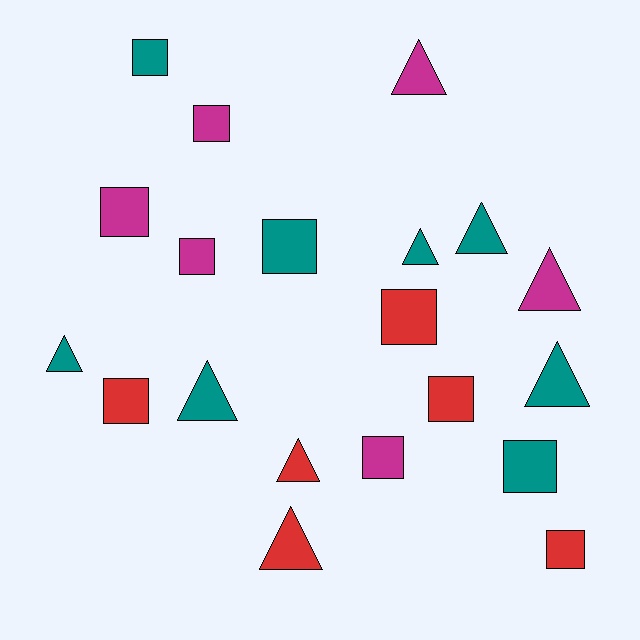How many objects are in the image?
There are 20 objects.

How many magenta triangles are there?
There are 2 magenta triangles.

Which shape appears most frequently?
Square, with 11 objects.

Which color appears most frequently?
Teal, with 8 objects.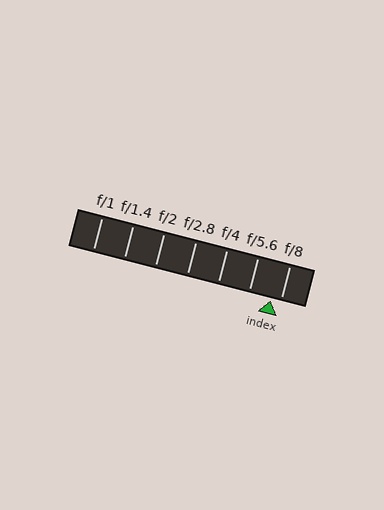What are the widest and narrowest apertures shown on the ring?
The widest aperture shown is f/1 and the narrowest is f/8.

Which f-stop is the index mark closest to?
The index mark is closest to f/8.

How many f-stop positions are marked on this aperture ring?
There are 7 f-stop positions marked.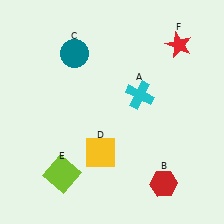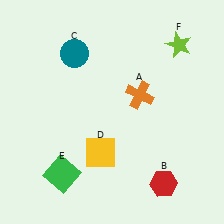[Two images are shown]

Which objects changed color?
A changed from cyan to orange. E changed from lime to green. F changed from red to lime.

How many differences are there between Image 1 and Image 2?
There are 3 differences between the two images.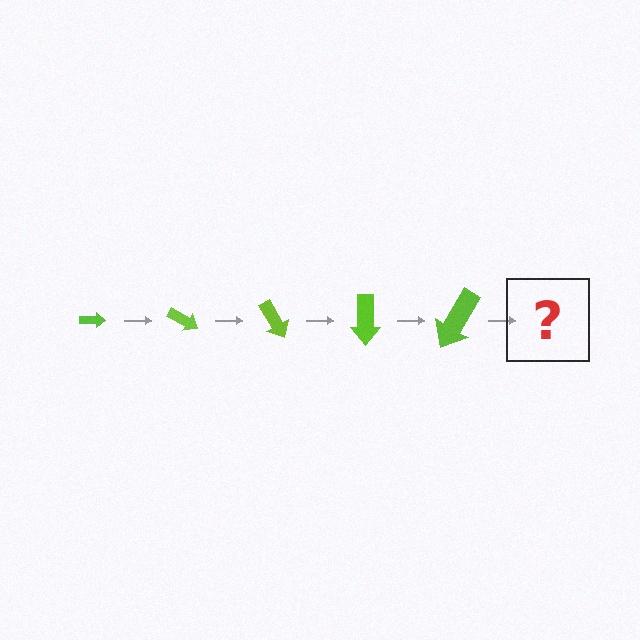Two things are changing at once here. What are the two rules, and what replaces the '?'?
The two rules are that the arrow grows larger each step and it rotates 30 degrees each step. The '?' should be an arrow, larger than the previous one and rotated 150 degrees from the start.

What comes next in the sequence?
The next element should be an arrow, larger than the previous one and rotated 150 degrees from the start.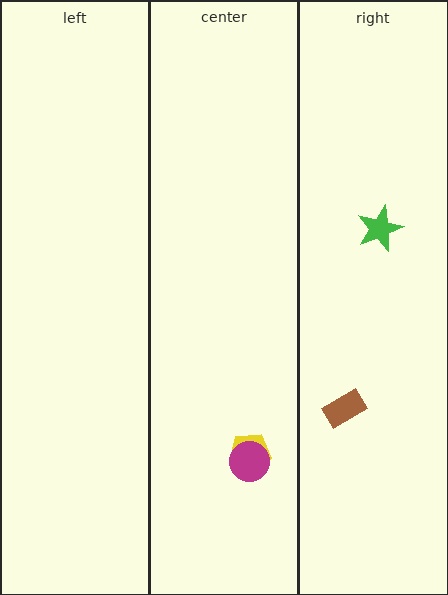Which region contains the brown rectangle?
The right region.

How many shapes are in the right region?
2.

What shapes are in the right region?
The green star, the brown rectangle.